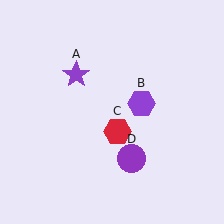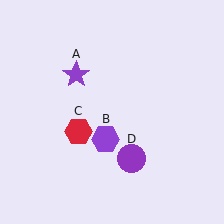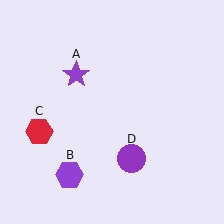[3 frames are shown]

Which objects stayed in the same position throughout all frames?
Purple star (object A) and purple circle (object D) remained stationary.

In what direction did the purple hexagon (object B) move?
The purple hexagon (object B) moved down and to the left.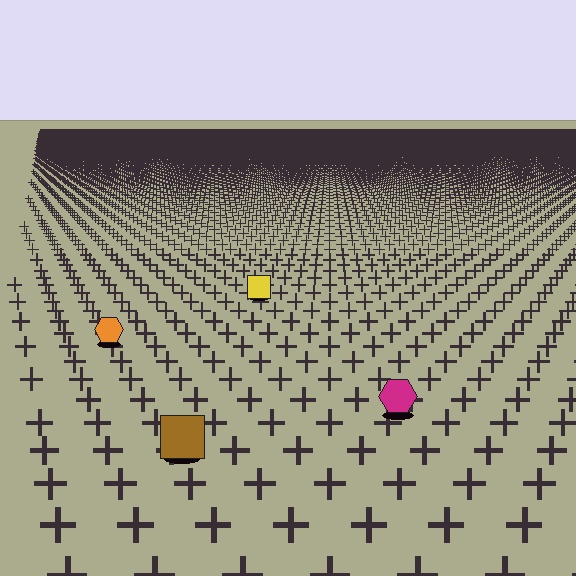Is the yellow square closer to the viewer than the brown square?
No. The brown square is closer — you can tell from the texture gradient: the ground texture is coarser near it.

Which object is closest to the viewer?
The brown square is closest. The texture marks near it are larger and more spread out.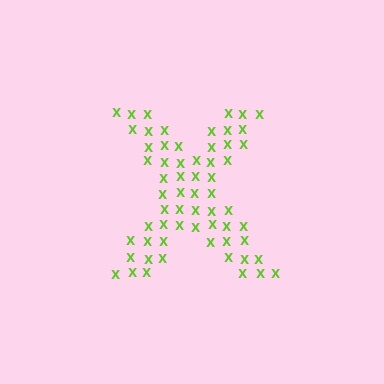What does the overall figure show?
The overall figure shows the letter X.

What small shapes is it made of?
It is made of small letter X's.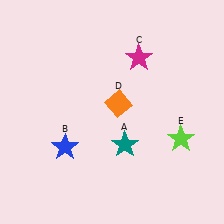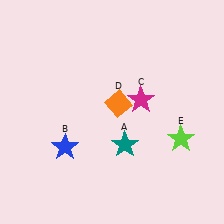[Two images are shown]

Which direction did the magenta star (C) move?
The magenta star (C) moved down.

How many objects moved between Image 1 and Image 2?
1 object moved between the two images.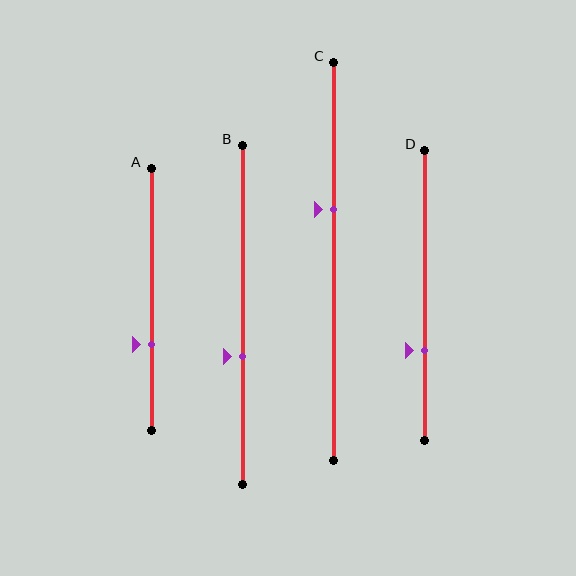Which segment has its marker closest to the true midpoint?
Segment B has its marker closest to the true midpoint.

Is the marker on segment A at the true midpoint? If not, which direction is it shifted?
No, the marker on segment A is shifted downward by about 17% of the segment length.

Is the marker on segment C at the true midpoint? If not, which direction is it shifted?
No, the marker on segment C is shifted upward by about 13% of the segment length.